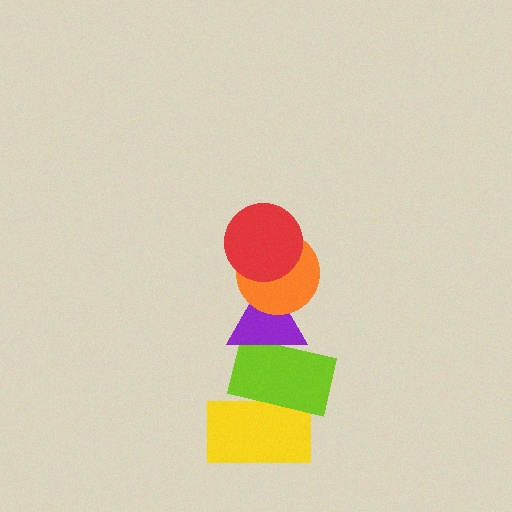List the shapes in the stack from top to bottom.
From top to bottom: the red circle, the orange circle, the purple triangle, the lime rectangle, the yellow rectangle.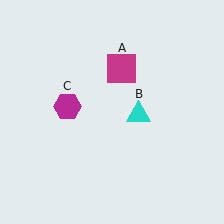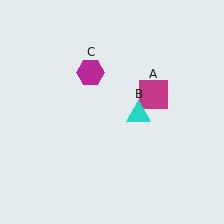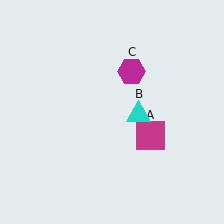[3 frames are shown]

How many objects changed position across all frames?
2 objects changed position: magenta square (object A), magenta hexagon (object C).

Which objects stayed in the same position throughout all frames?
Cyan triangle (object B) remained stationary.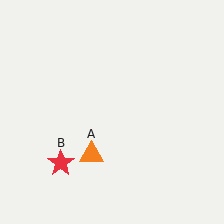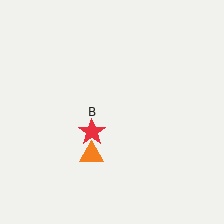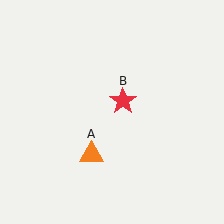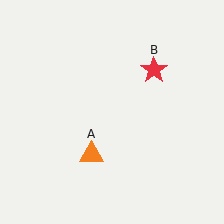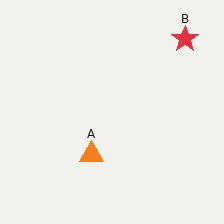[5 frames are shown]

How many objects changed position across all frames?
1 object changed position: red star (object B).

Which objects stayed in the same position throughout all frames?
Orange triangle (object A) remained stationary.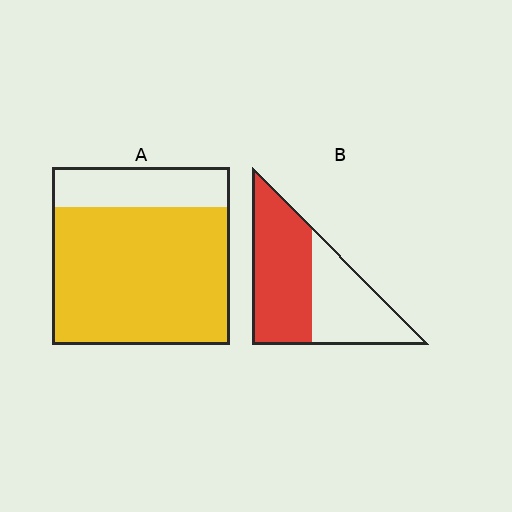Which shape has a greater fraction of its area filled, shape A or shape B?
Shape A.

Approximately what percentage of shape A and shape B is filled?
A is approximately 80% and B is approximately 55%.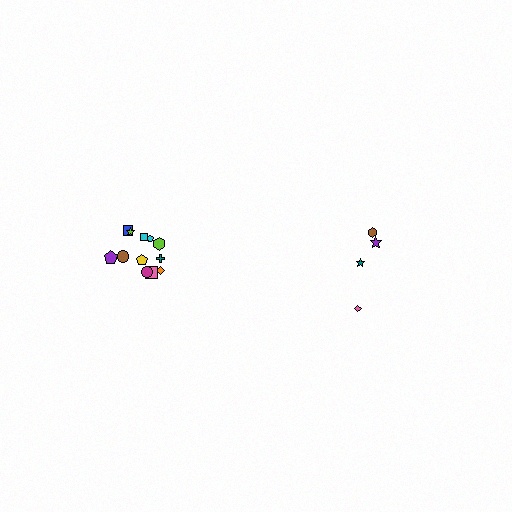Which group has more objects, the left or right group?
The left group.